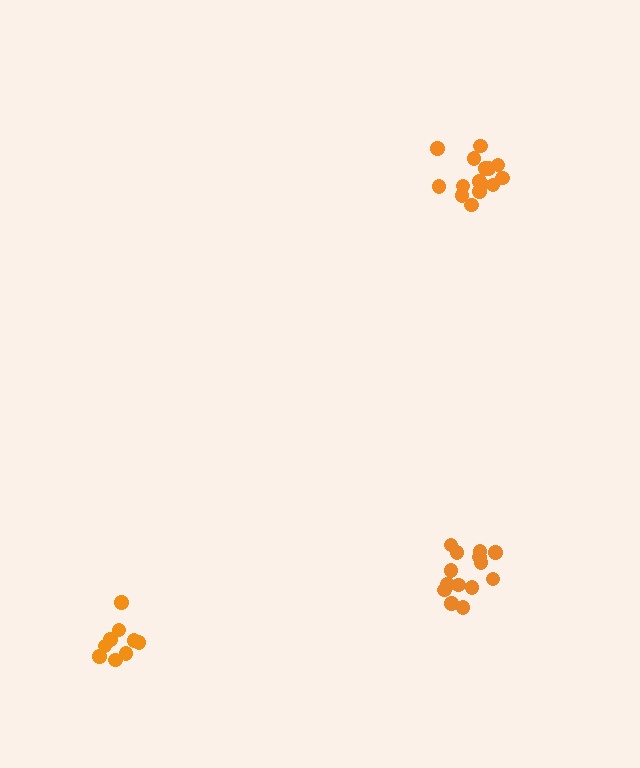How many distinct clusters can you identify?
There are 3 distinct clusters.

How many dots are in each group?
Group 1: 14 dots, Group 2: 10 dots, Group 3: 15 dots (39 total).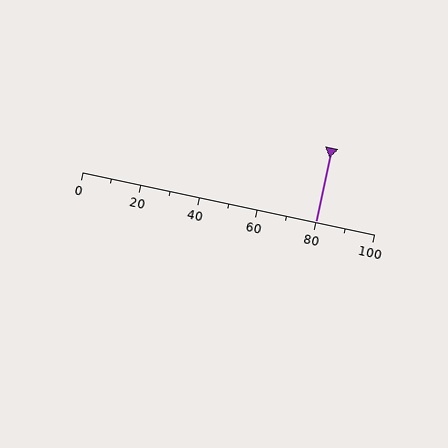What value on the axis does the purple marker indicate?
The marker indicates approximately 80.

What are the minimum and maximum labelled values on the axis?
The axis runs from 0 to 100.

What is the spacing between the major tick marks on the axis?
The major ticks are spaced 20 apart.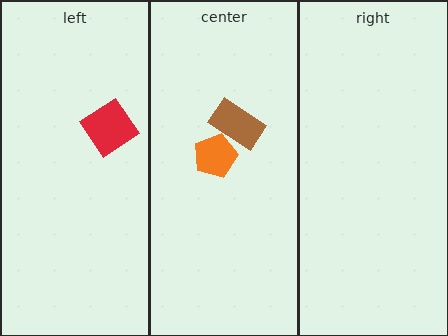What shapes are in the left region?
The red diamond.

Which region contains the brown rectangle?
The center region.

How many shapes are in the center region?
2.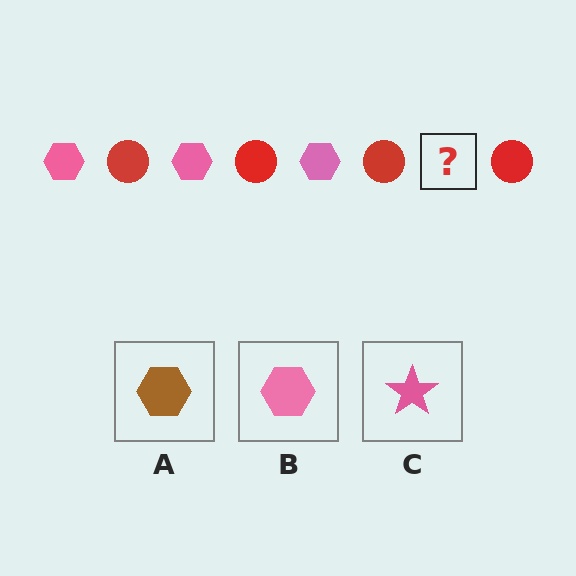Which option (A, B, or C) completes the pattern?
B.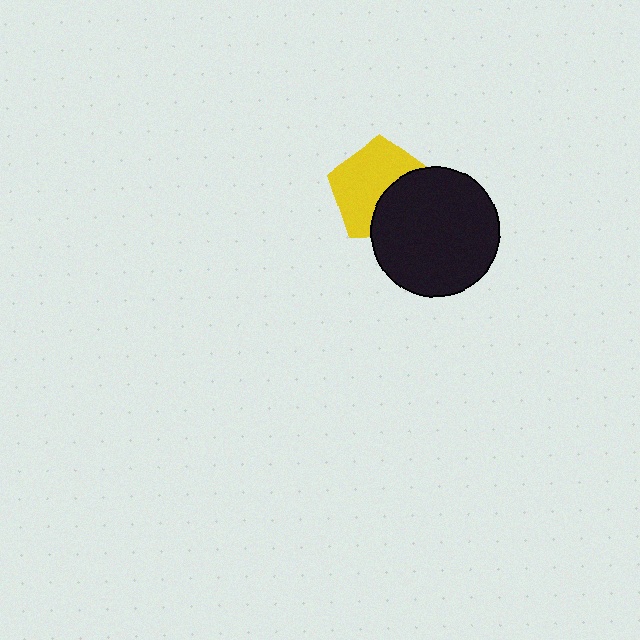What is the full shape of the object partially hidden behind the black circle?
The partially hidden object is a yellow pentagon.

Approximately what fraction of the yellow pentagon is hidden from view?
Roughly 39% of the yellow pentagon is hidden behind the black circle.